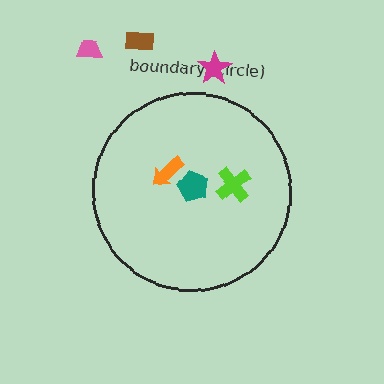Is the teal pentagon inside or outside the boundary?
Inside.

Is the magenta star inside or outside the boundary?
Outside.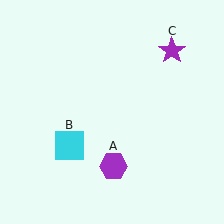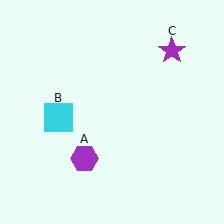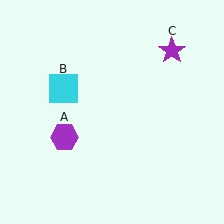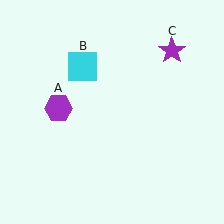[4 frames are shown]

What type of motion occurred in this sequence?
The purple hexagon (object A), cyan square (object B) rotated clockwise around the center of the scene.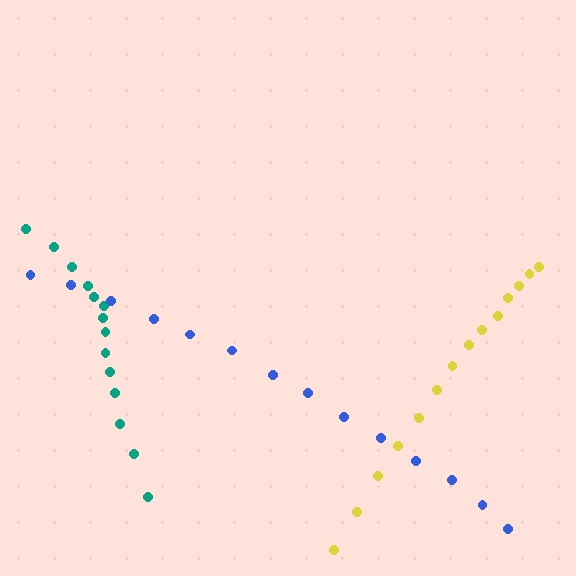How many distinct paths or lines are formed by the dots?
There are 3 distinct paths.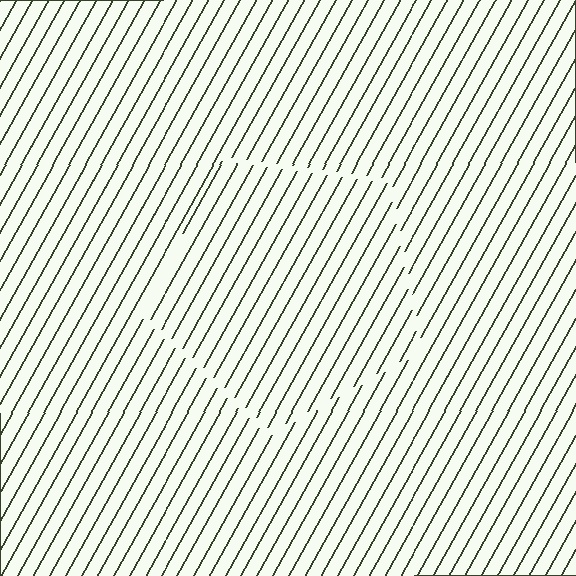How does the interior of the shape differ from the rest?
The interior of the shape contains the same grating, shifted by half a period — the contour is defined by the phase discontinuity where line-ends from the inner and outer gratings abut.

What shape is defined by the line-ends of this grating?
An illusory pentagon. The interior of the shape contains the same grating, shifted by half a period — the contour is defined by the phase discontinuity where line-ends from the inner and outer gratings abut.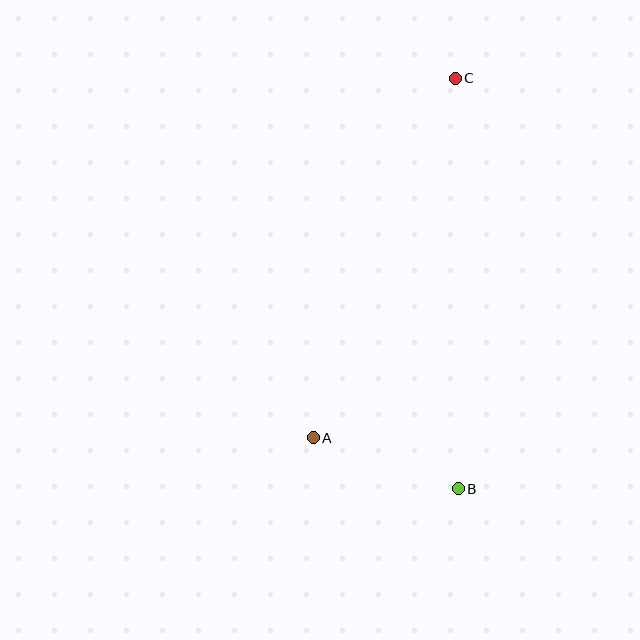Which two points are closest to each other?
Points A and B are closest to each other.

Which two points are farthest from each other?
Points B and C are farthest from each other.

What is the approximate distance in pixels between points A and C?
The distance between A and C is approximately 386 pixels.